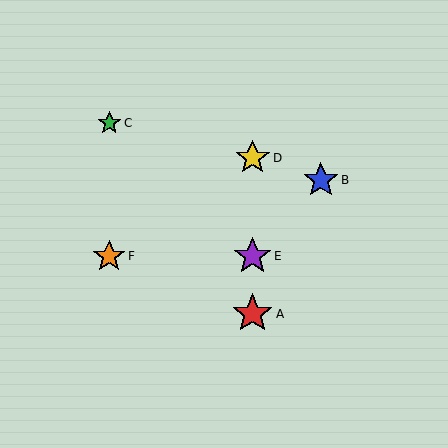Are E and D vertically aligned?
Yes, both are at x≈253.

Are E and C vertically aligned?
No, E is at x≈253 and C is at x≈109.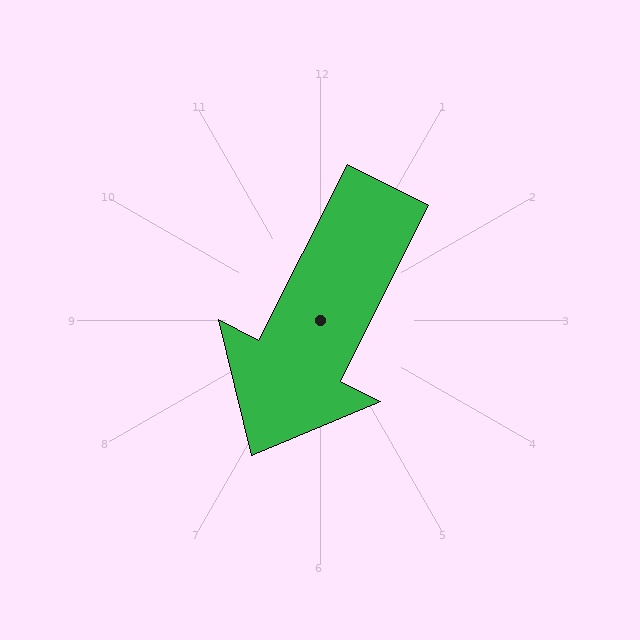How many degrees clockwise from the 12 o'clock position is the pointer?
Approximately 207 degrees.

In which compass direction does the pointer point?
Southwest.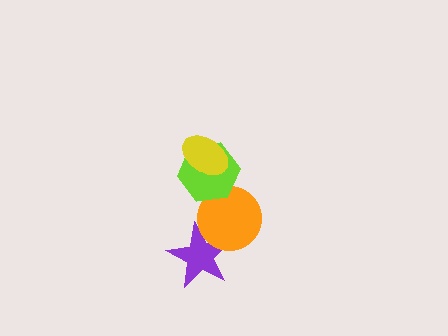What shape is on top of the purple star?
The orange circle is on top of the purple star.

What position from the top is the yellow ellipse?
The yellow ellipse is 1st from the top.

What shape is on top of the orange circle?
The lime hexagon is on top of the orange circle.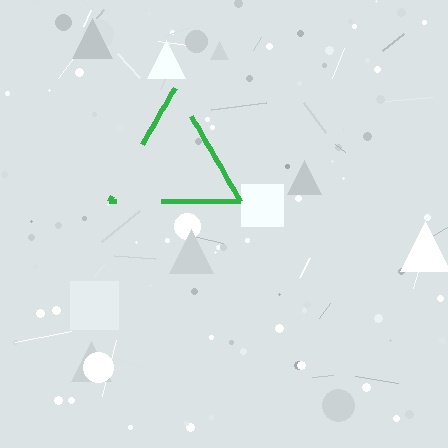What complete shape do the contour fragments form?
The contour fragments form a triangle.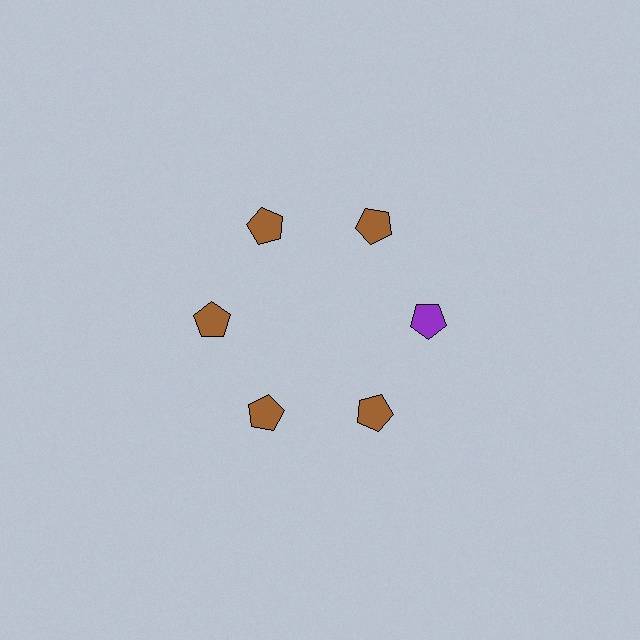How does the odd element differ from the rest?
It has a different color: purple instead of brown.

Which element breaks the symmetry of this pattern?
The purple pentagon at roughly the 3 o'clock position breaks the symmetry. All other shapes are brown pentagons.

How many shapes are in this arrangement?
There are 6 shapes arranged in a ring pattern.